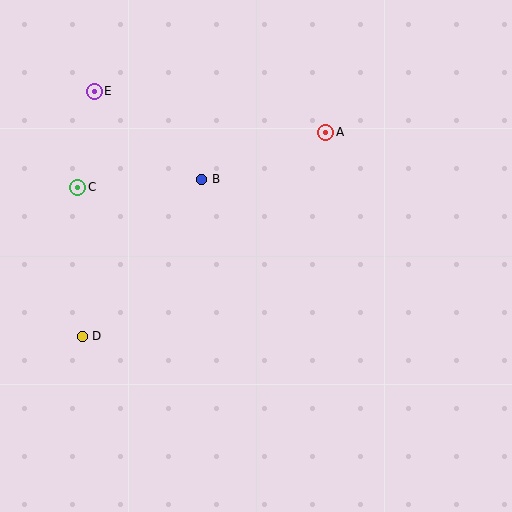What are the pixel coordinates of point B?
Point B is at (202, 179).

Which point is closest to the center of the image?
Point B at (202, 179) is closest to the center.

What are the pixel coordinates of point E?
Point E is at (94, 91).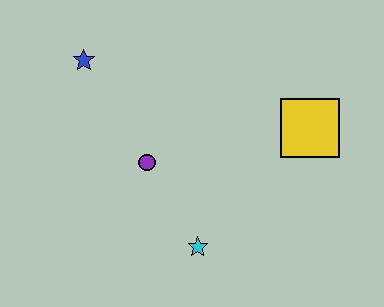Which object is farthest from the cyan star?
The blue star is farthest from the cyan star.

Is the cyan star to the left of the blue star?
No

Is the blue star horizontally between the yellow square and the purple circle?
No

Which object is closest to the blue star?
The purple circle is closest to the blue star.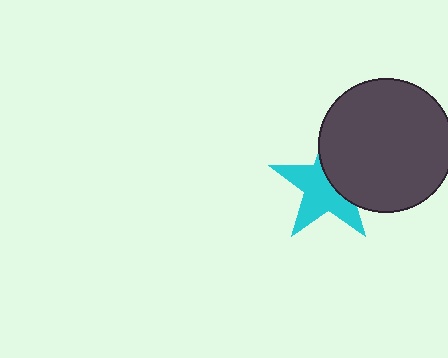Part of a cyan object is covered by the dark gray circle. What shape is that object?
It is a star.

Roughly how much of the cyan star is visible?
About half of it is visible (roughly 60%).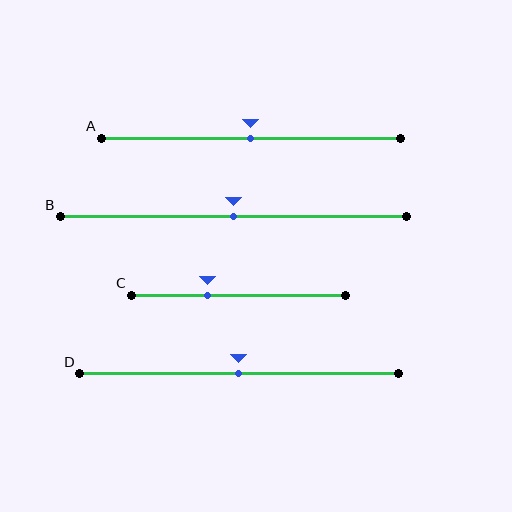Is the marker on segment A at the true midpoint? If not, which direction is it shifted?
Yes, the marker on segment A is at the true midpoint.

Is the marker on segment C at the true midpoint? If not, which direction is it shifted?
No, the marker on segment C is shifted to the left by about 15% of the segment length.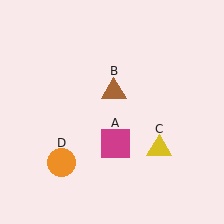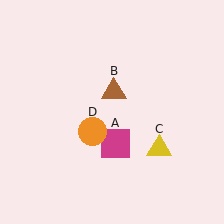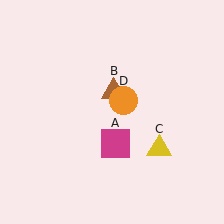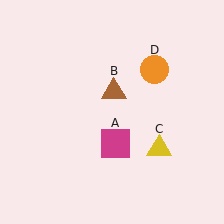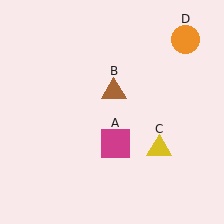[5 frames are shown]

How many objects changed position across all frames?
1 object changed position: orange circle (object D).